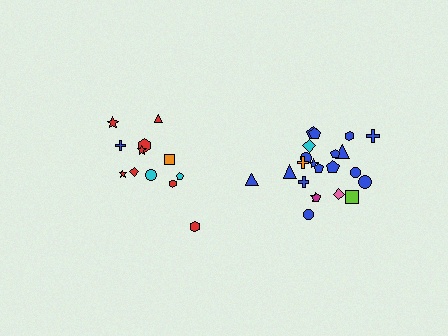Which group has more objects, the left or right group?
The right group.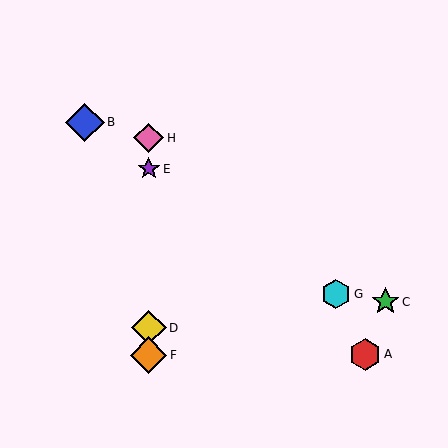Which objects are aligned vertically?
Objects D, E, F, H are aligned vertically.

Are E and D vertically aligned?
Yes, both are at x≈149.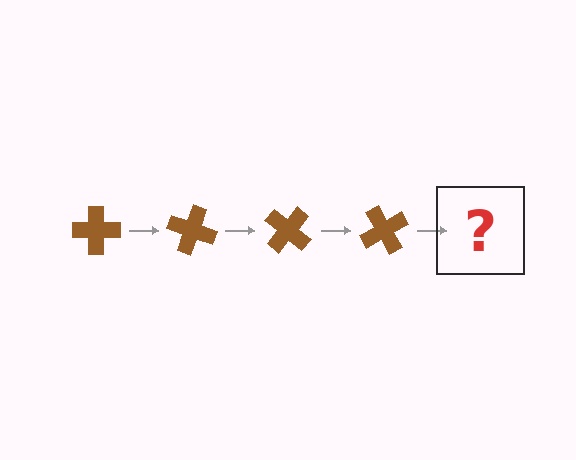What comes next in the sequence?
The next element should be a brown cross rotated 80 degrees.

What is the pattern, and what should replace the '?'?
The pattern is that the cross rotates 20 degrees each step. The '?' should be a brown cross rotated 80 degrees.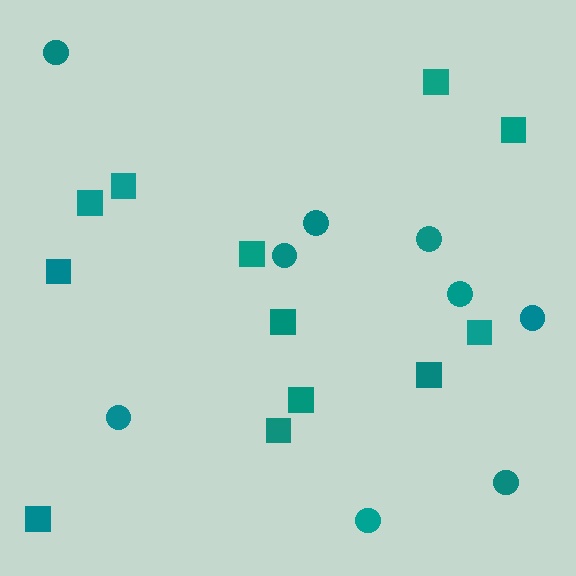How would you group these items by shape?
There are 2 groups: one group of circles (9) and one group of squares (12).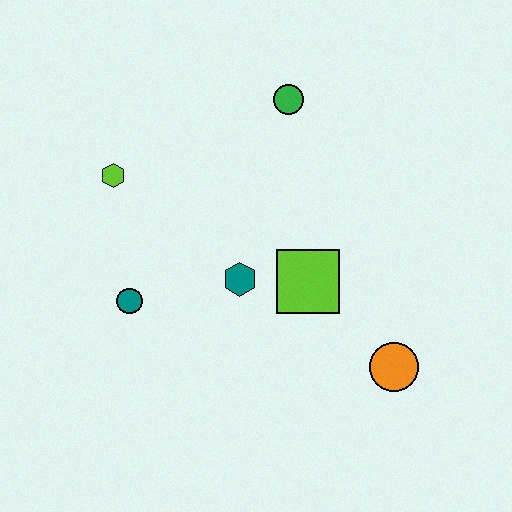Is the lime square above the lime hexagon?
No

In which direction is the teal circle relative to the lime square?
The teal circle is to the left of the lime square.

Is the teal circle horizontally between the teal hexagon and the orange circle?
No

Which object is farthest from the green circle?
The orange circle is farthest from the green circle.